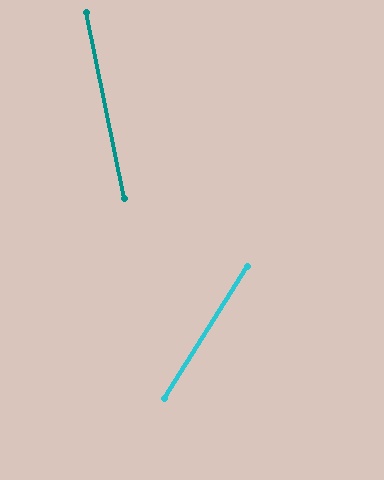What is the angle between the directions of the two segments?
Approximately 44 degrees.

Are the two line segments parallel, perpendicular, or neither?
Neither parallel nor perpendicular — they differ by about 44°.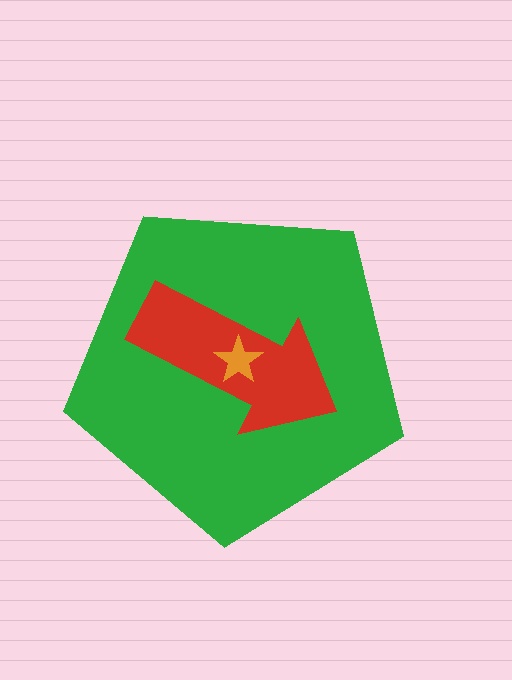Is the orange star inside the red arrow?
Yes.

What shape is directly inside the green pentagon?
The red arrow.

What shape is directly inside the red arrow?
The orange star.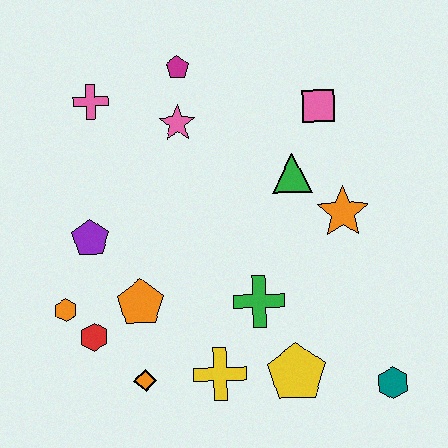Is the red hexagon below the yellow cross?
No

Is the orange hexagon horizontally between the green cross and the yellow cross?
No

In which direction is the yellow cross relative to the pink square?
The yellow cross is below the pink square.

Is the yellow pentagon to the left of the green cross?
No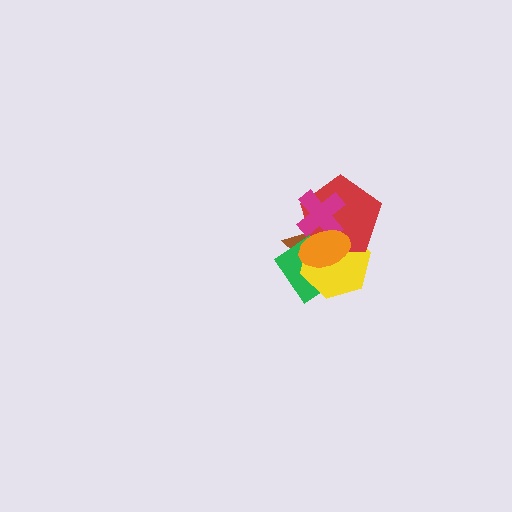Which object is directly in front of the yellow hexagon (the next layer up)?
The red pentagon is directly in front of the yellow hexagon.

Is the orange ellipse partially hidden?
No, no other shape covers it.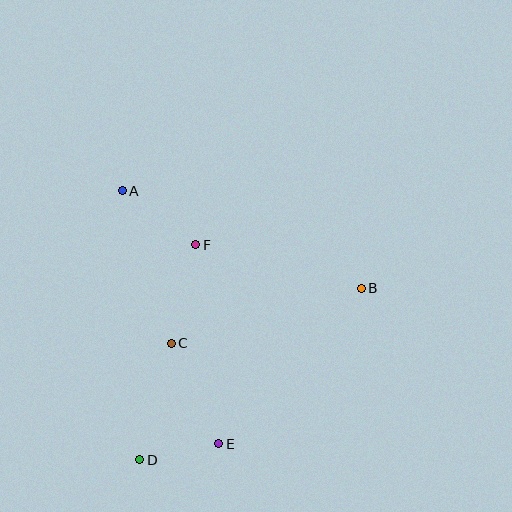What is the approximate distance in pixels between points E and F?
The distance between E and F is approximately 201 pixels.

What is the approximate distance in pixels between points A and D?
The distance between A and D is approximately 270 pixels.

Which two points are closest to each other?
Points D and E are closest to each other.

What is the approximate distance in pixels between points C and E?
The distance between C and E is approximately 111 pixels.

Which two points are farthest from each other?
Points B and D are farthest from each other.